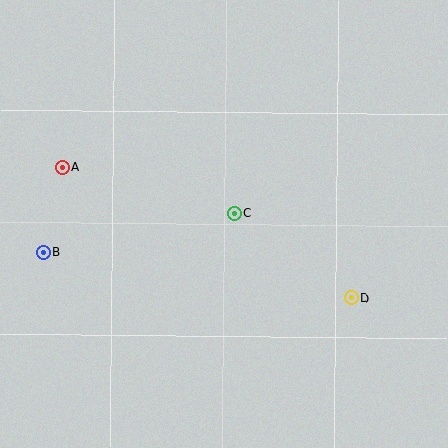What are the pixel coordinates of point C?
Point C is at (234, 213).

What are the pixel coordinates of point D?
Point D is at (352, 298).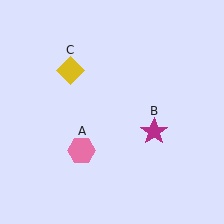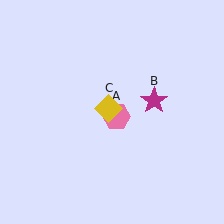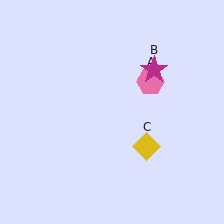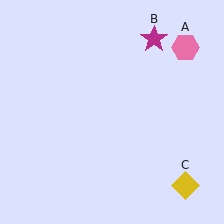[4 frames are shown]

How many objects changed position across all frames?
3 objects changed position: pink hexagon (object A), magenta star (object B), yellow diamond (object C).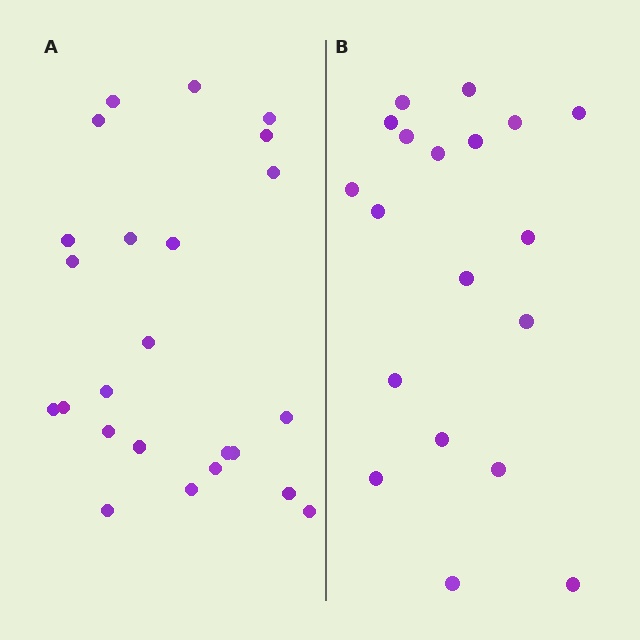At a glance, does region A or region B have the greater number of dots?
Region A (the left region) has more dots.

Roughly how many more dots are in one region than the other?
Region A has about 5 more dots than region B.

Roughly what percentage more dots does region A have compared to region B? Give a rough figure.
About 25% more.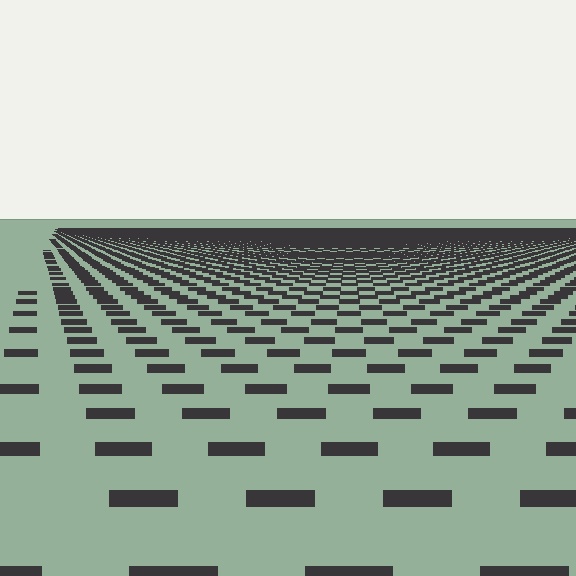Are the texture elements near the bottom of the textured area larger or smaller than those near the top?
Larger. Near the bottom, elements are closer to the viewer and appear at a bigger on-screen size.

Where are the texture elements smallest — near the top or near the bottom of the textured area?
Near the top.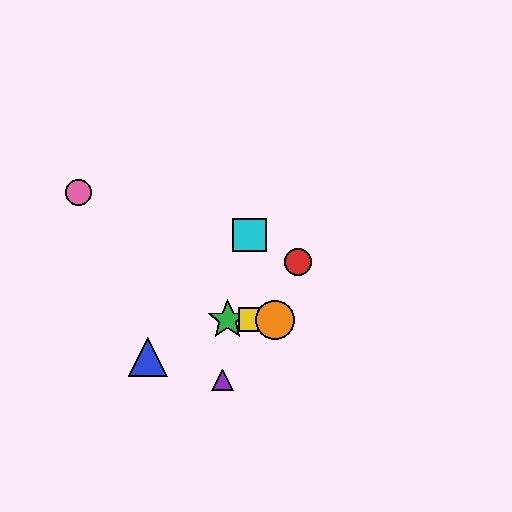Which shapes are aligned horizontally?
The green star, the yellow square, the orange circle are aligned horizontally.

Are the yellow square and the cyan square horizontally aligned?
No, the yellow square is at y≈320 and the cyan square is at y≈235.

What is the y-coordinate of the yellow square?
The yellow square is at y≈320.